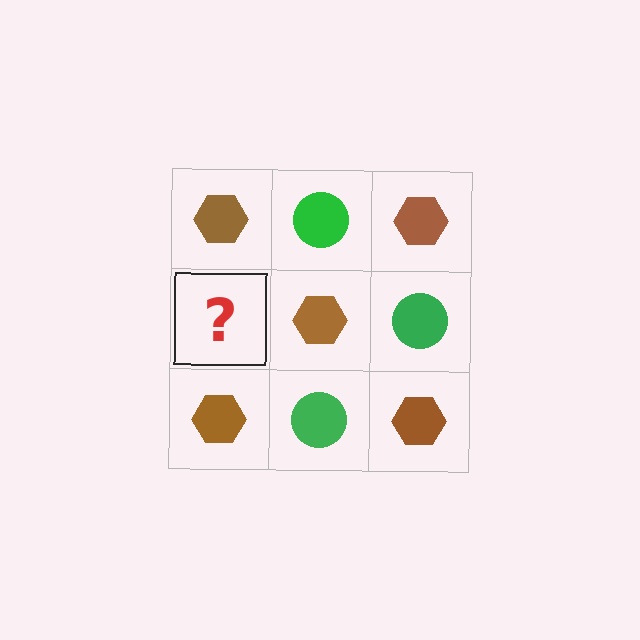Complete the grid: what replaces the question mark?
The question mark should be replaced with a green circle.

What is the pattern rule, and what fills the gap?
The rule is that it alternates brown hexagon and green circle in a checkerboard pattern. The gap should be filled with a green circle.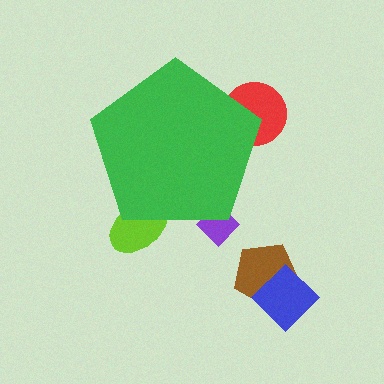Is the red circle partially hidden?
Yes, the red circle is partially hidden behind the green pentagon.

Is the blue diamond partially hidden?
No, the blue diamond is fully visible.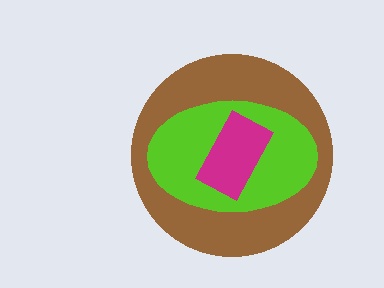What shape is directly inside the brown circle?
The lime ellipse.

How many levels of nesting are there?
3.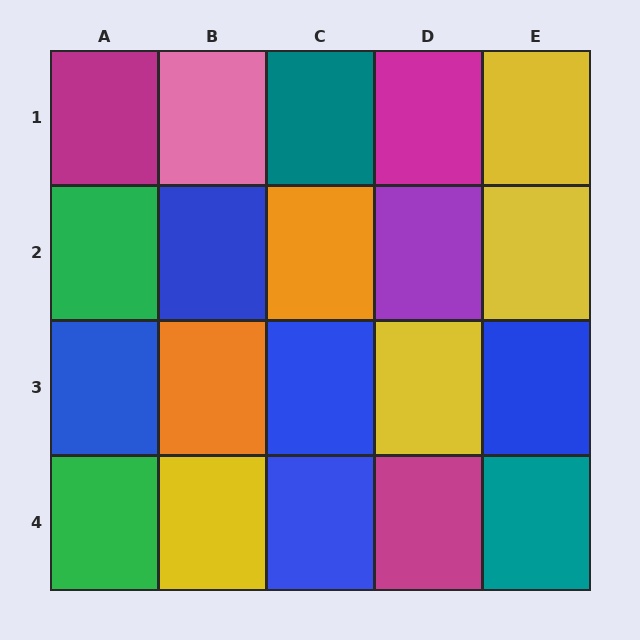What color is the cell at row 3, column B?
Orange.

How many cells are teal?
2 cells are teal.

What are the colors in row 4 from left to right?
Green, yellow, blue, magenta, teal.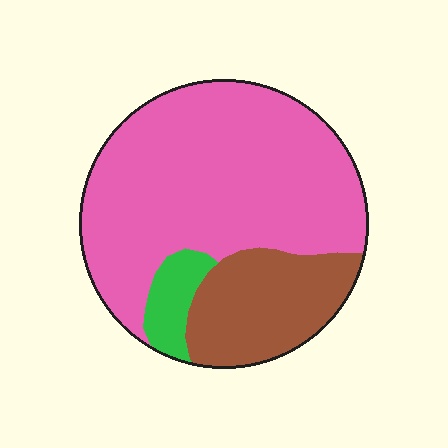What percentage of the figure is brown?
Brown takes up less than a quarter of the figure.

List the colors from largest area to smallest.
From largest to smallest: pink, brown, green.